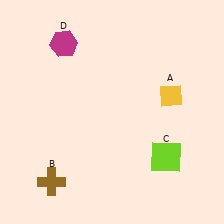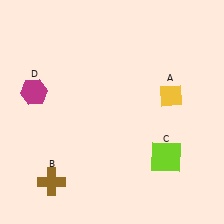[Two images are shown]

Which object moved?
The magenta hexagon (D) moved down.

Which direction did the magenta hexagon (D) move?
The magenta hexagon (D) moved down.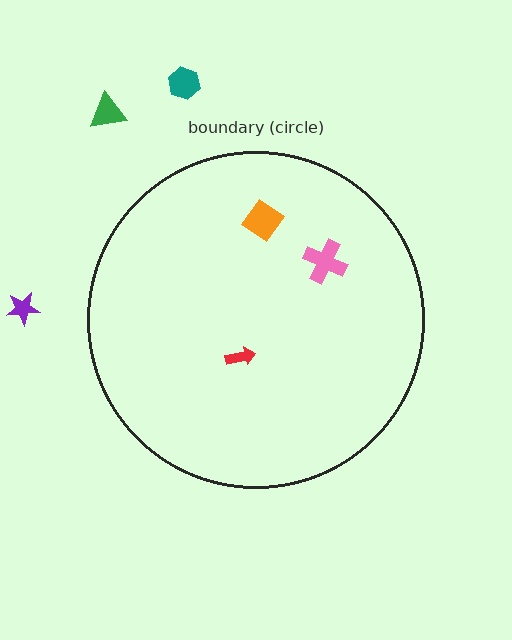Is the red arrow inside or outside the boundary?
Inside.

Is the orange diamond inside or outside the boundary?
Inside.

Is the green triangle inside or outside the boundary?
Outside.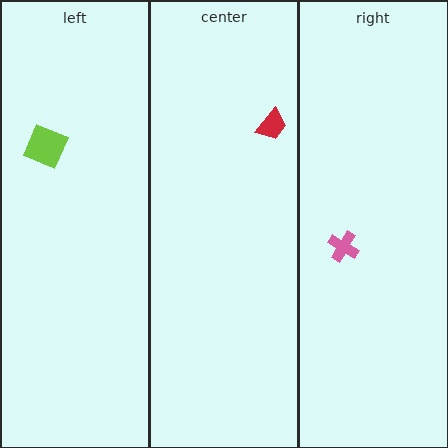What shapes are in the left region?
The lime square.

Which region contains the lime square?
The left region.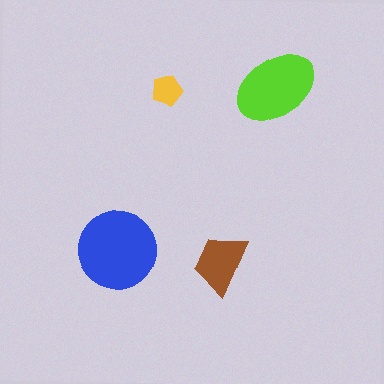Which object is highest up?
The lime ellipse is topmost.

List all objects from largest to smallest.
The blue circle, the lime ellipse, the brown trapezoid, the yellow pentagon.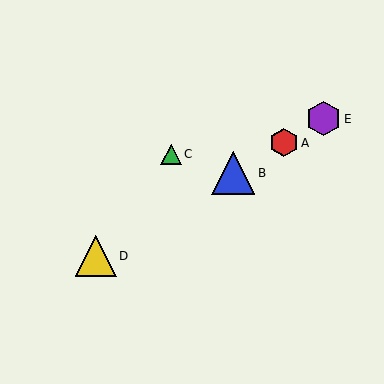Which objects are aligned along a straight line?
Objects A, B, D, E are aligned along a straight line.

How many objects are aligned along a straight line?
4 objects (A, B, D, E) are aligned along a straight line.